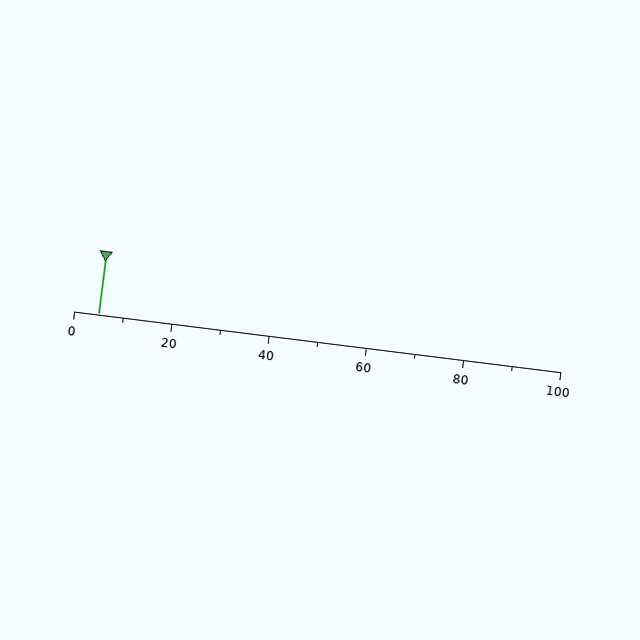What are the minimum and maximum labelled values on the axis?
The axis runs from 0 to 100.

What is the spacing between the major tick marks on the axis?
The major ticks are spaced 20 apart.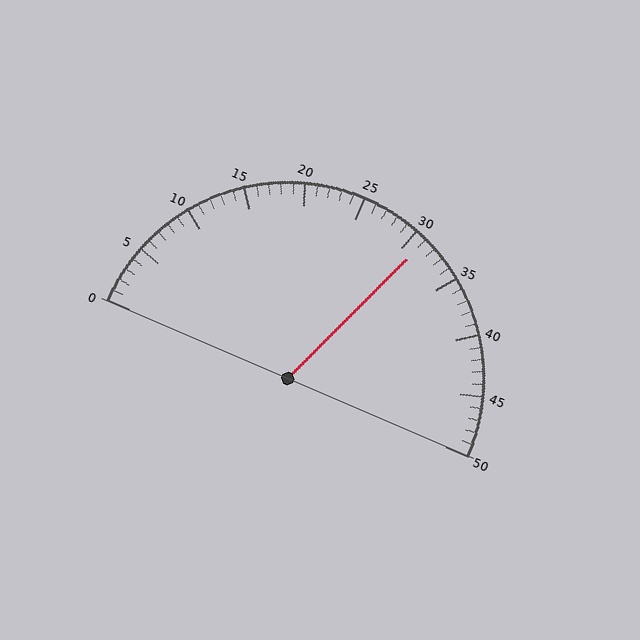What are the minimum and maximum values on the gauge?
The gauge ranges from 0 to 50.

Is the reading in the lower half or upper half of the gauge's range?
The reading is in the upper half of the range (0 to 50).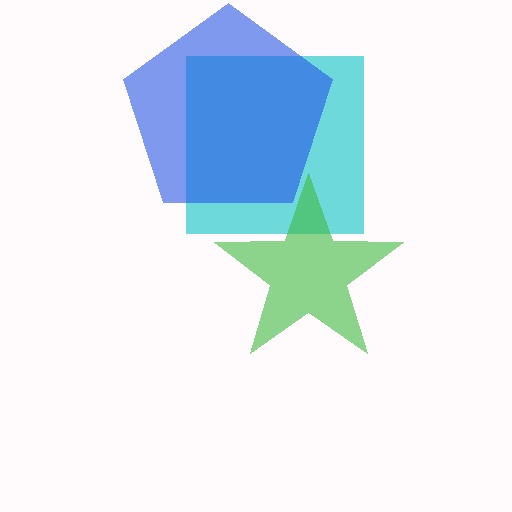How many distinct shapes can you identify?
There are 3 distinct shapes: a cyan square, a green star, a blue pentagon.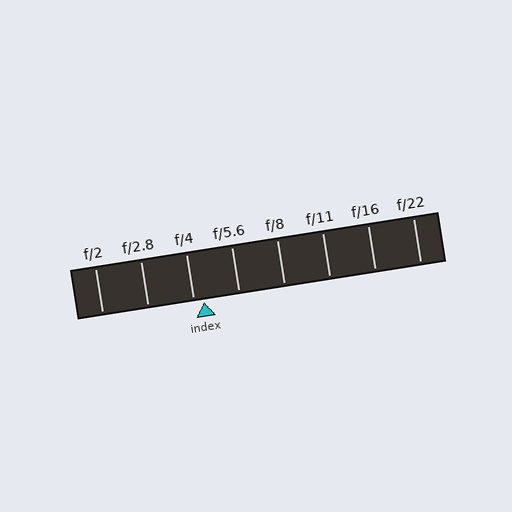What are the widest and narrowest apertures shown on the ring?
The widest aperture shown is f/2 and the narrowest is f/22.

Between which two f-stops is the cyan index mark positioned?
The index mark is between f/4 and f/5.6.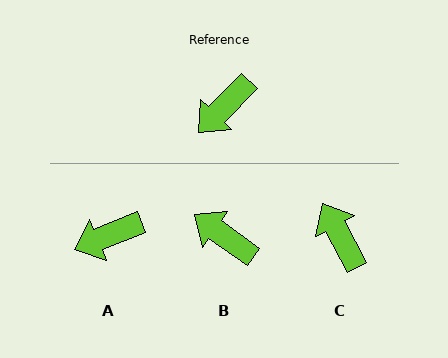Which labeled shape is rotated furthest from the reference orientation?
C, about 107 degrees away.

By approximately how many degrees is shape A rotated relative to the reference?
Approximately 23 degrees clockwise.